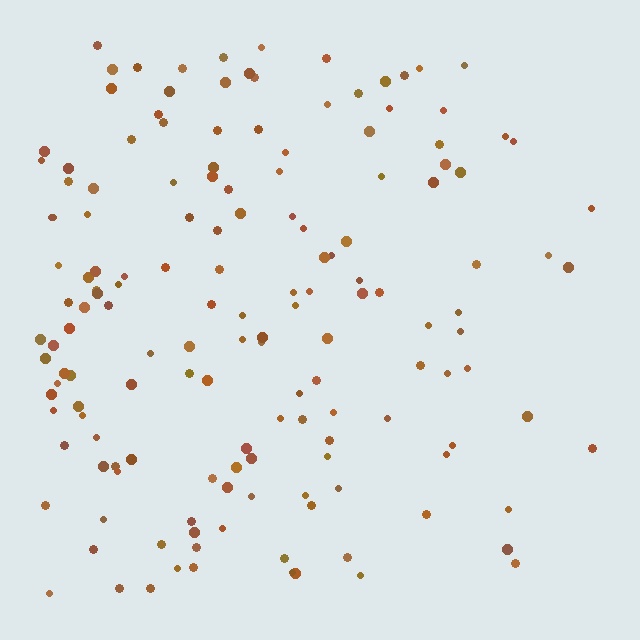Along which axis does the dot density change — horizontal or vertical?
Horizontal.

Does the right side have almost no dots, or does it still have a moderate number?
Still a moderate number, just noticeably fewer than the left.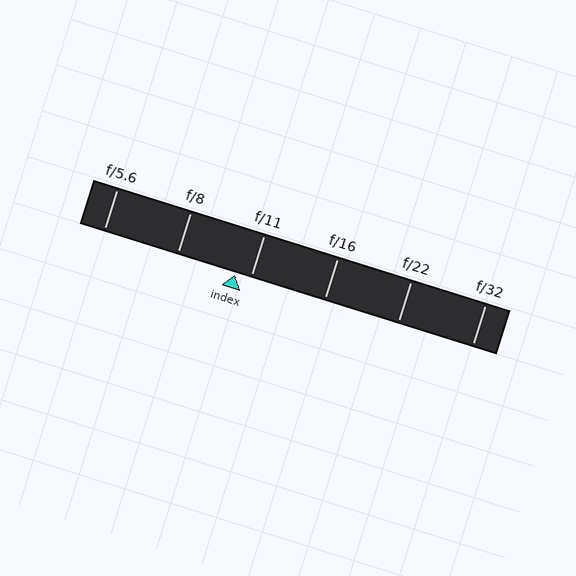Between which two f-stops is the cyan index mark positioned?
The index mark is between f/8 and f/11.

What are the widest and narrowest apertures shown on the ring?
The widest aperture shown is f/5.6 and the narrowest is f/32.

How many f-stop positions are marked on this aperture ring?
There are 6 f-stop positions marked.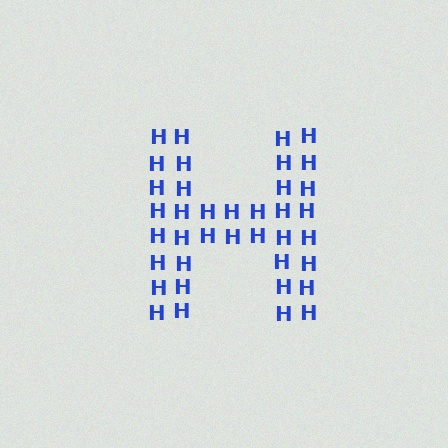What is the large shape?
The large shape is the letter H.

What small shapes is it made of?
It is made of small letter H's.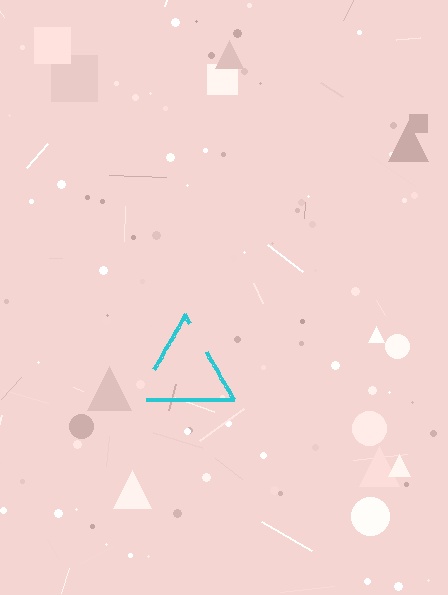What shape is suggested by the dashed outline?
The dashed outline suggests a triangle.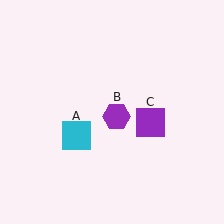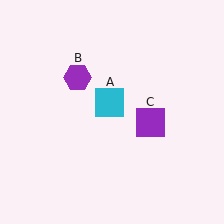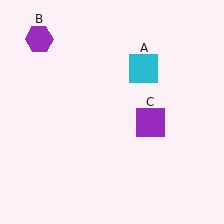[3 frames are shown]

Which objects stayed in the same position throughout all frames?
Purple square (object C) remained stationary.